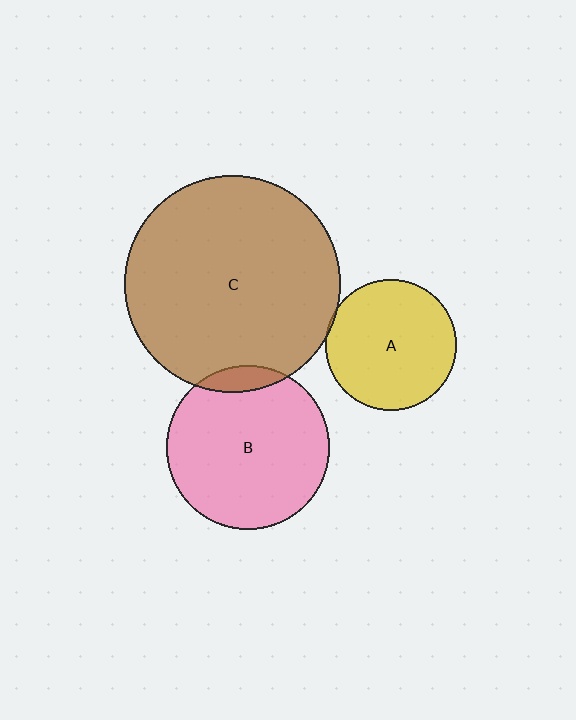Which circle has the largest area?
Circle C (brown).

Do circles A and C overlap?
Yes.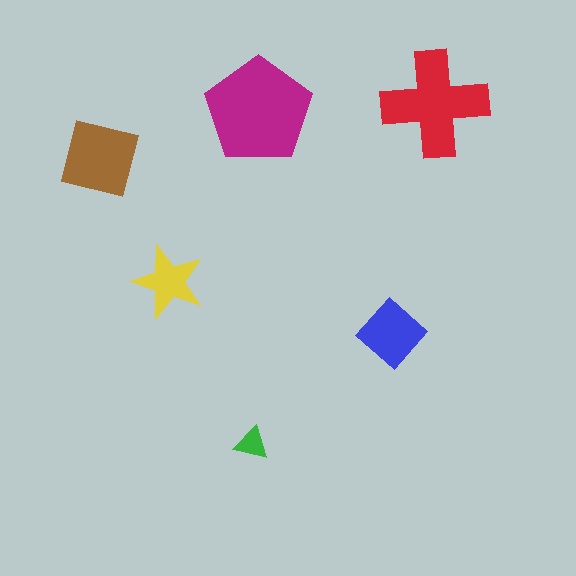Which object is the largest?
The magenta pentagon.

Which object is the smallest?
The green triangle.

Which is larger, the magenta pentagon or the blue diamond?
The magenta pentagon.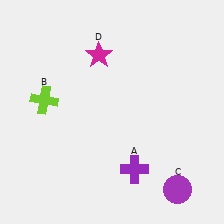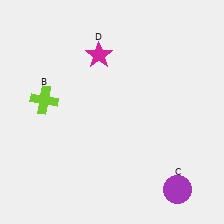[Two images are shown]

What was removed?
The purple cross (A) was removed in Image 2.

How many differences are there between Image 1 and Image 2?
There is 1 difference between the two images.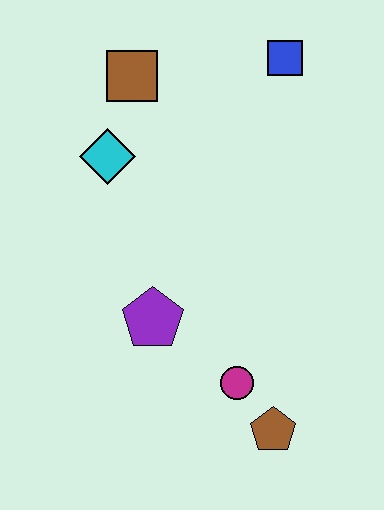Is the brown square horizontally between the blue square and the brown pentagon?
No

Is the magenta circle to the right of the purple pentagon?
Yes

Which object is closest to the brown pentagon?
The magenta circle is closest to the brown pentagon.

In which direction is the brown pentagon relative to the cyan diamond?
The brown pentagon is below the cyan diamond.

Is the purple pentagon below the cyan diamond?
Yes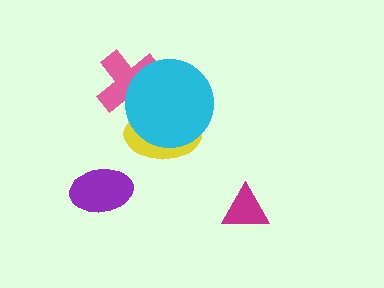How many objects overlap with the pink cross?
2 objects overlap with the pink cross.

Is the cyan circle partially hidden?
No, no other shape covers it.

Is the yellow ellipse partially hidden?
Yes, it is partially covered by another shape.